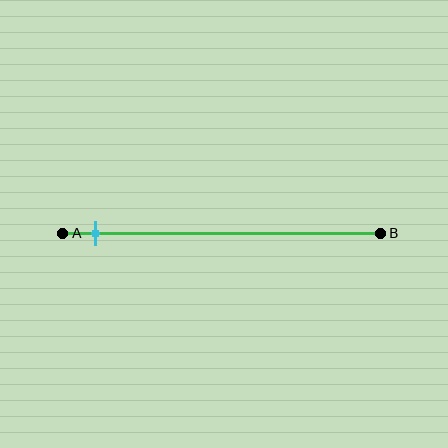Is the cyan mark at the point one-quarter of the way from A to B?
No, the mark is at about 10% from A, not at the 25% one-quarter point.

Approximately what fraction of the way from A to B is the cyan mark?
The cyan mark is approximately 10% of the way from A to B.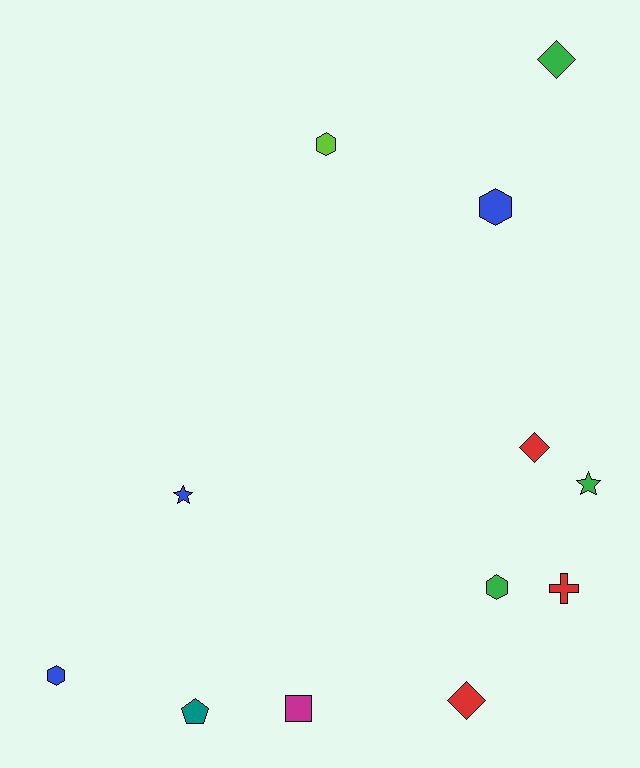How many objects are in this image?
There are 12 objects.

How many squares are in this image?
There is 1 square.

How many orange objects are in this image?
There are no orange objects.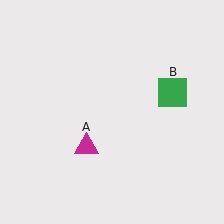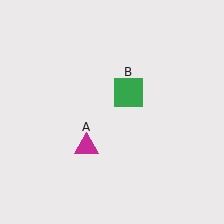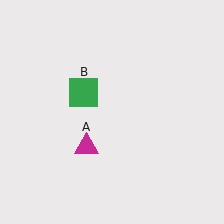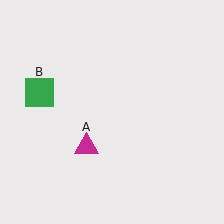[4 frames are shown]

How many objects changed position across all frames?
1 object changed position: green square (object B).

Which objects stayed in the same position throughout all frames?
Magenta triangle (object A) remained stationary.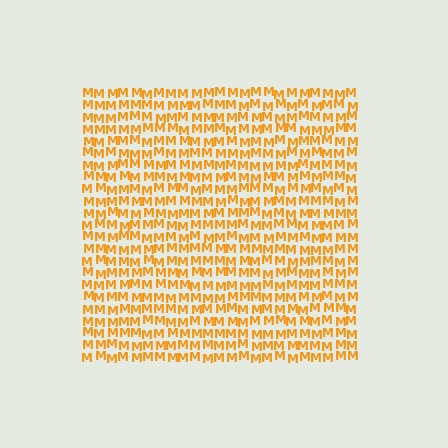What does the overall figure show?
The overall figure shows a square.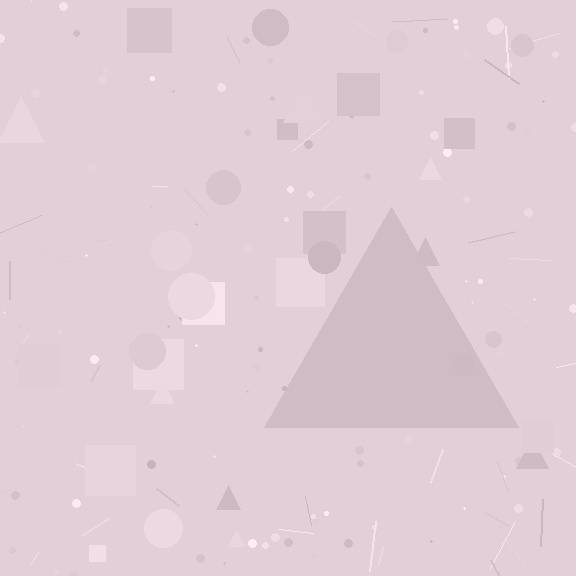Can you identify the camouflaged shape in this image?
The camouflaged shape is a triangle.